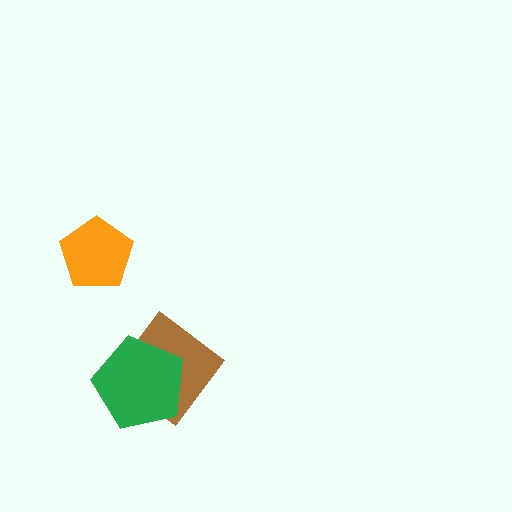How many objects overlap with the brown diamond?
1 object overlaps with the brown diamond.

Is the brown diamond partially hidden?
Yes, it is partially covered by another shape.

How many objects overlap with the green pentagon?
1 object overlaps with the green pentagon.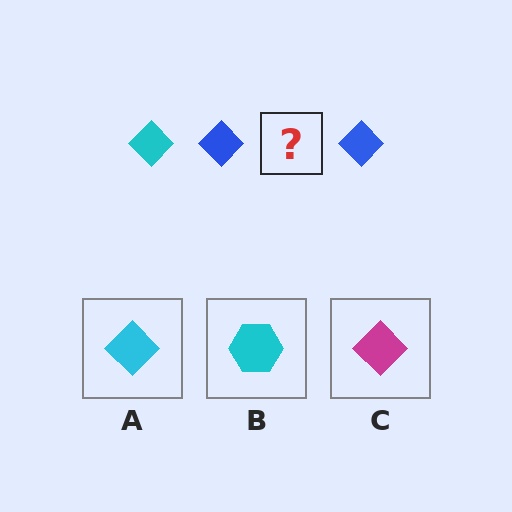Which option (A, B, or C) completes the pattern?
A.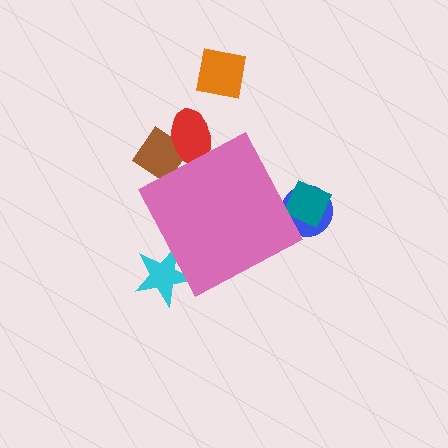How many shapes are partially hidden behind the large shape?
5 shapes are partially hidden.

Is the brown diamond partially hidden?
Yes, the brown diamond is partially hidden behind the pink diamond.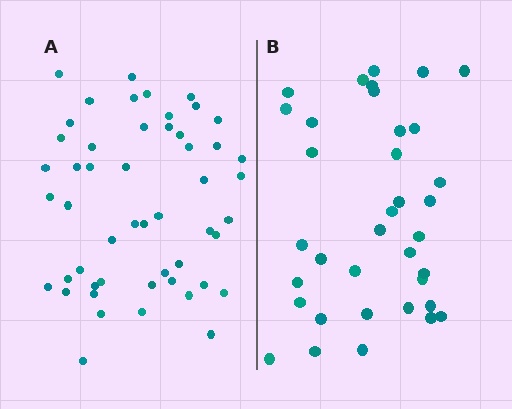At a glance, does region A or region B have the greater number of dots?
Region A (the left region) has more dots.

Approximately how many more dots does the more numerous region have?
Region A has approximately 15 more dots than region B.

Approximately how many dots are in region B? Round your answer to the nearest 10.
About 40 dots. (The exact count is 36, which rounds to 40.)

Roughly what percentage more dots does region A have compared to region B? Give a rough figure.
About 40% more.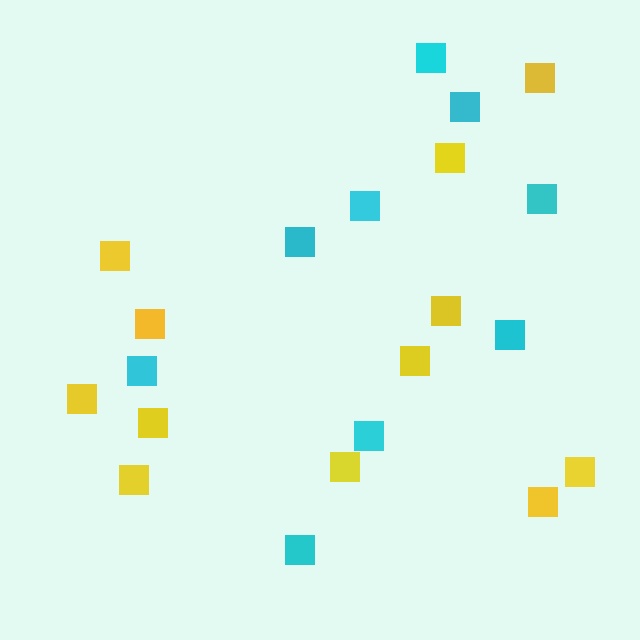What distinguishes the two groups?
There are 2 groups: one group of yellow squares (12) and one group of cyan squares (9).